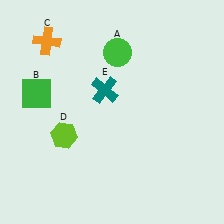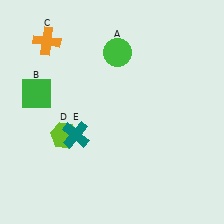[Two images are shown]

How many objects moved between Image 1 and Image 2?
1 object moved between the two images.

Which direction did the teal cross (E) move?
The teal cross (E) moved down.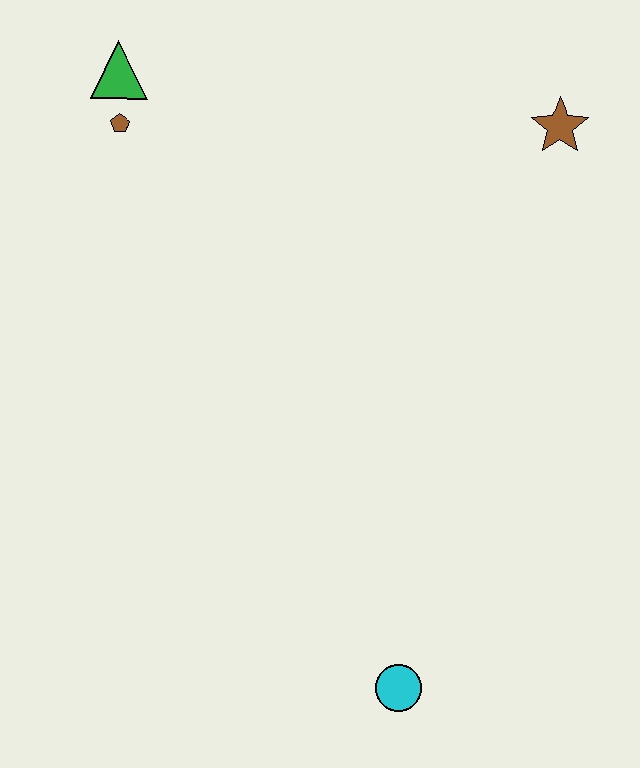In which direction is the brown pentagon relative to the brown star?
The brown pentagon is to the left of the brown star.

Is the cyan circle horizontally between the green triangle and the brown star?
Yes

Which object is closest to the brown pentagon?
The green triangle is closest to the brown pentagon.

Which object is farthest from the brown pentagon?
The cyan circle is farthest from the brown pentagon.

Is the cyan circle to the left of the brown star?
Yes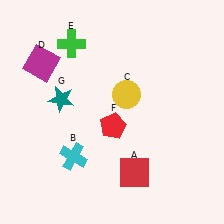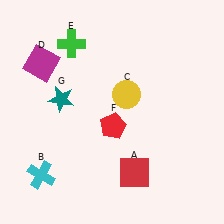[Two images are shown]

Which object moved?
The cyan cross (B) moved left.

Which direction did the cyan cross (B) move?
The cyan cross (B) moved left.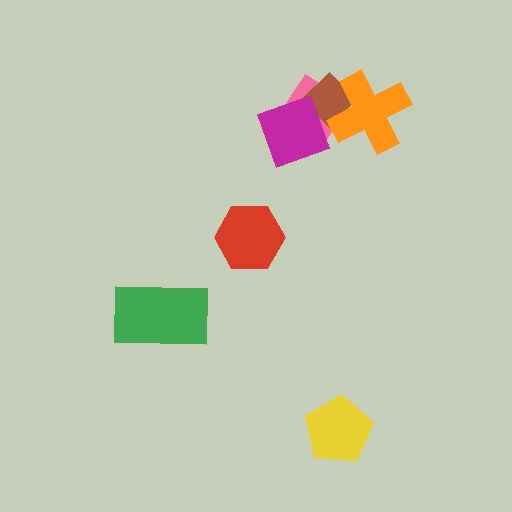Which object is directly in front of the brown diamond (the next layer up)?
The orange cross is directly in front of the brown diamond.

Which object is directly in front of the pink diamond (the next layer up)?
The brown diamond is directly in front of the pink diamond.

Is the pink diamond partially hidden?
Yes, it is partially covered by another shape.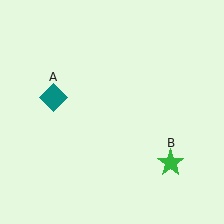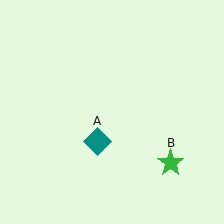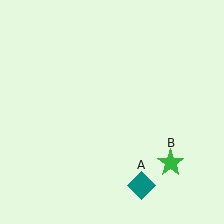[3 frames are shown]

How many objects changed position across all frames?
1 object changed position: teal diamond (object A).